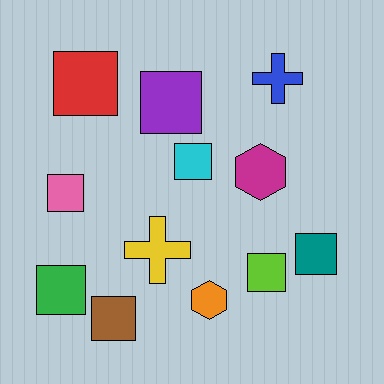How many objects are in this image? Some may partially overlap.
There are 12 objects.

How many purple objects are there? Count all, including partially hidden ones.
There is 1 purple object.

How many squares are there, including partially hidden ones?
There are 8 squares.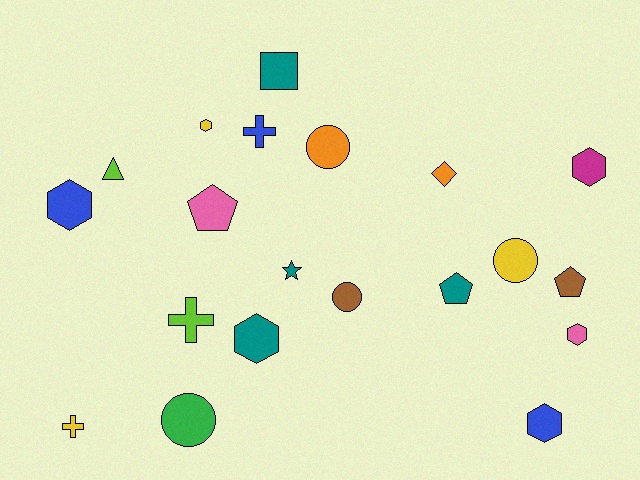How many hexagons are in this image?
There are 6 hexagons.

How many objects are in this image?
There are 20 objects.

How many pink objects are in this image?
There are 2 pink objects.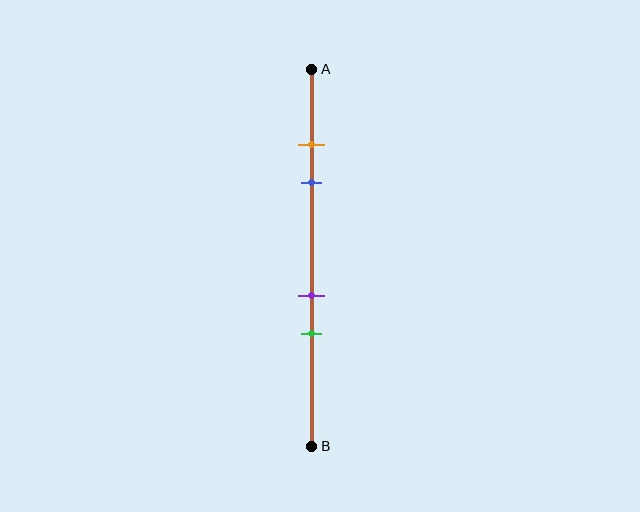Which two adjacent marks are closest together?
The orange and blue marks are the closest adjacent pair.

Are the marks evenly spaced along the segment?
No, the marks are not evenly spaced.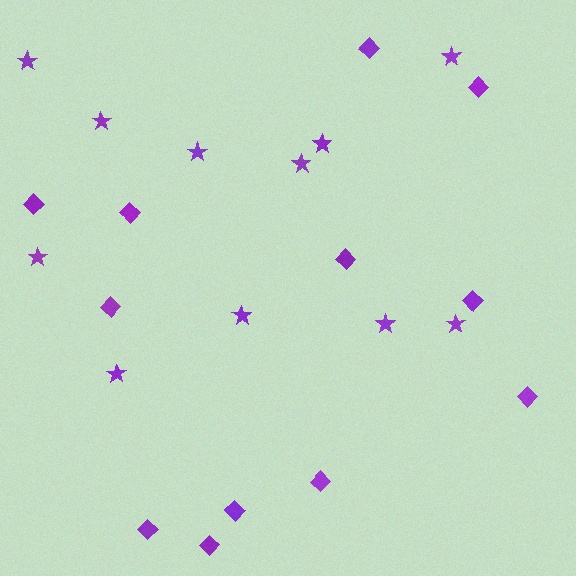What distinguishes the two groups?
There are 2 groups: one group of stars (11) and one group of diamonds (12).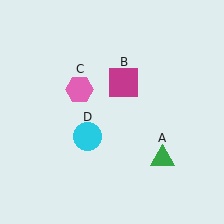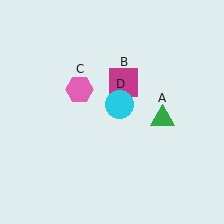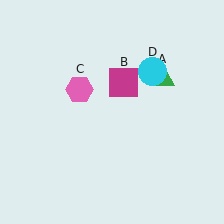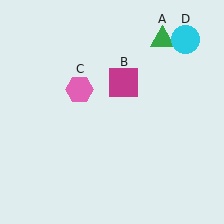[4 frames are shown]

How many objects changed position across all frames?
2 objects changed position: green triangle (object A), cyan circle (object D).